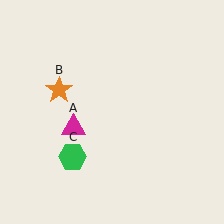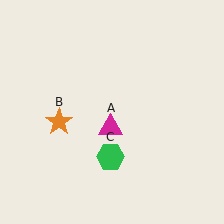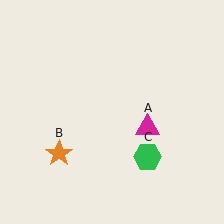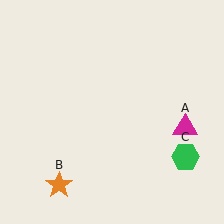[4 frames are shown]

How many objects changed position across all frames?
3 objects changed position: magenta triangle (object A), orange star (object B), green hexagon (object C).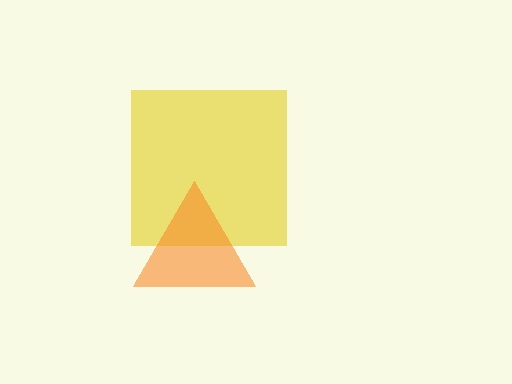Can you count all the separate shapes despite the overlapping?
Yes, there are 2 separate shapes.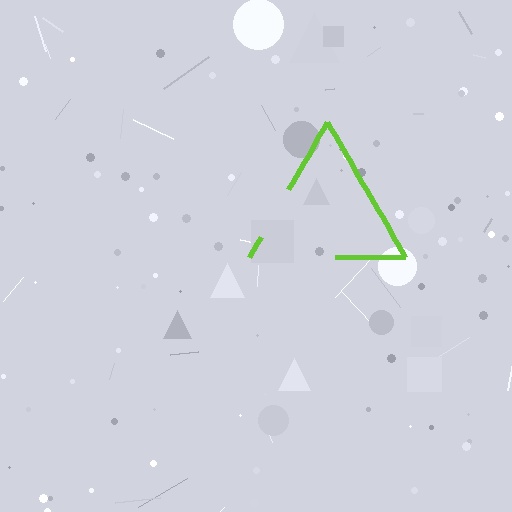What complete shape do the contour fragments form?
The contour fragments form a triangle.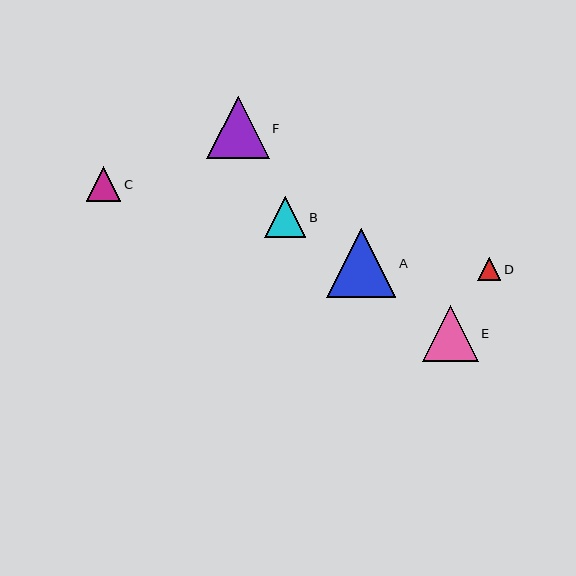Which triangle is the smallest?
Triangle D is the smallest with a size of approximately 23 pixels.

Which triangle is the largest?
Triangle A is the largest with a size of approximately 70 pixels.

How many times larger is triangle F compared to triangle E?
Triangle F is approximately 1.1 times the size of triangle E.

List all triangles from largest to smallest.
From largest to smallest: A, F, E, B, C, D.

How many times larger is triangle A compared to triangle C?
Triangle A is approximately 2.0 times the size of triangle C.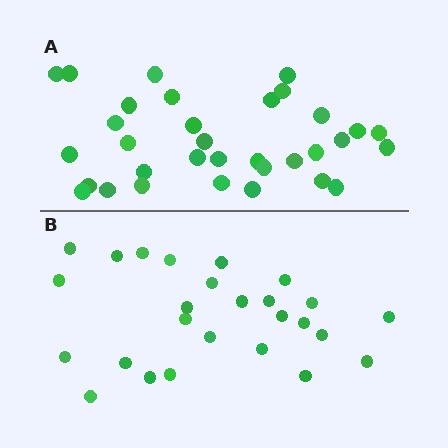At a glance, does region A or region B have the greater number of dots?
Region A (the top region) has more dots.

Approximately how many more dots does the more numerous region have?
Region A has roughly 8 or so more dots than region B.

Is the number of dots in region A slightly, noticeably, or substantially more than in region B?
Region A has noticeably more, but not dramatically so. The ratio is roughly 1.3 to 1.